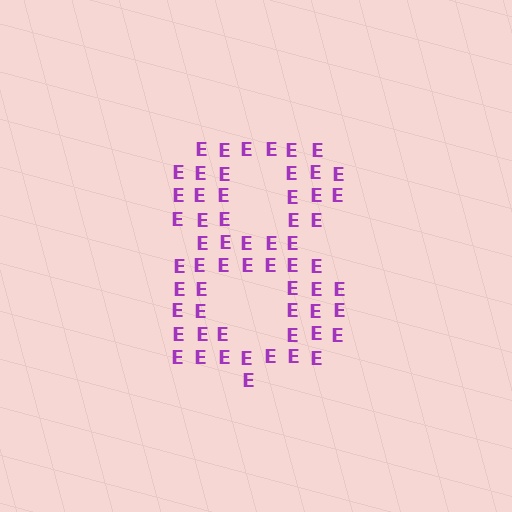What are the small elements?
The small elements are letter E's.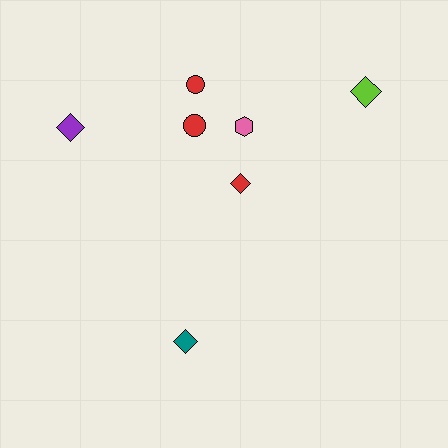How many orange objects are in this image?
There are no orange objects.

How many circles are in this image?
There are 2 circles.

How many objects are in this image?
There are 7 objects.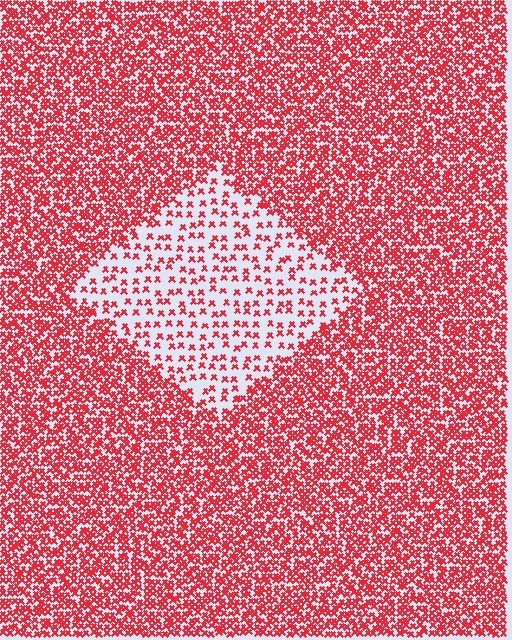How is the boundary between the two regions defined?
The boundary is defined by a change in element density (approximately 2.9x ratio). All elements are the same color, size, and shape.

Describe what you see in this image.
The image contains small red elements arranged at two different densities. A diamond-shaped region is visible where the elements are less densely packed than the surrounding area.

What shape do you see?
I see a diamond.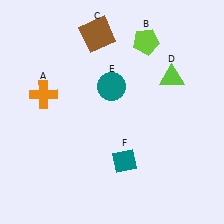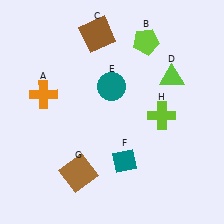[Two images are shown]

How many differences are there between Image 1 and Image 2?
There are 2 differences between the two images.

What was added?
A brown square (G), a lime cross (H) were added in Image 2.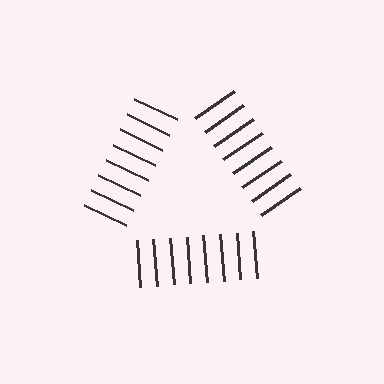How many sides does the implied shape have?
3 sides — the line-ends trace a triangle.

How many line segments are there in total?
24 — 8 along each of the 3 edges.